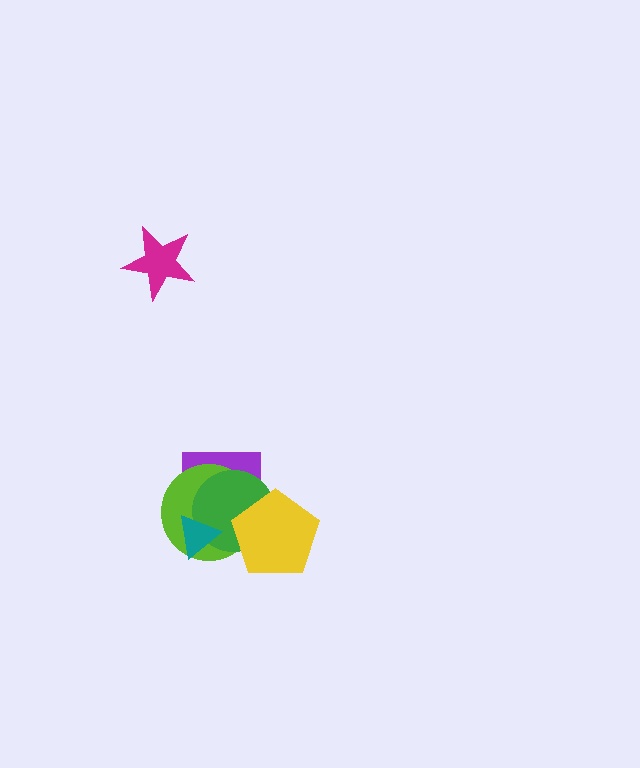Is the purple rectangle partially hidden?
Yes, it is partially covered by another shape.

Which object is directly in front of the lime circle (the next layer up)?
The green circle is directly in front of the lime circle.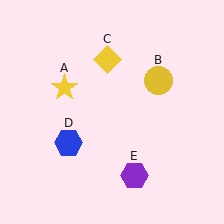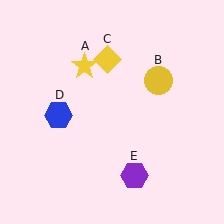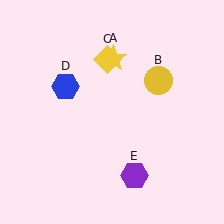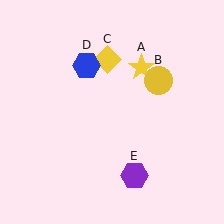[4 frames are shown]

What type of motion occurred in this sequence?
The yellow star (object A), blue hexagon (object D) rotated clockwise around the center of the scene.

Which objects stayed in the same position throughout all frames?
Yellow circle (object B) and yellow diamond (object C) and purple hexagon (object E) remained stationary.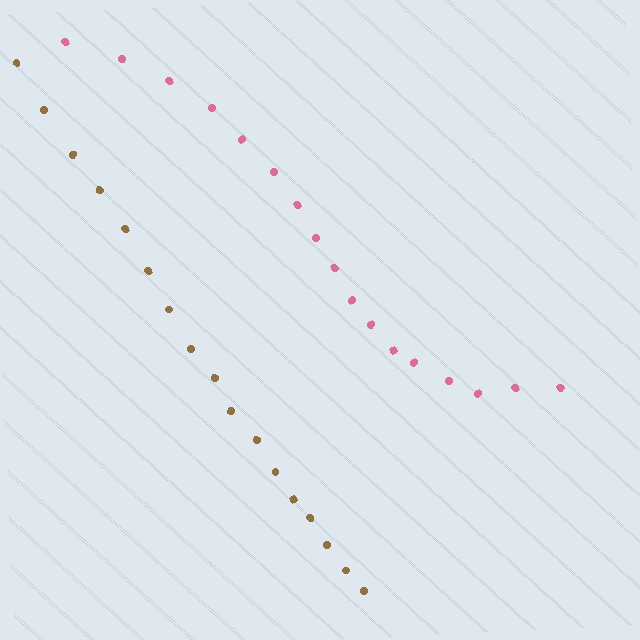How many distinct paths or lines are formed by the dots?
There are 2 distinct paths.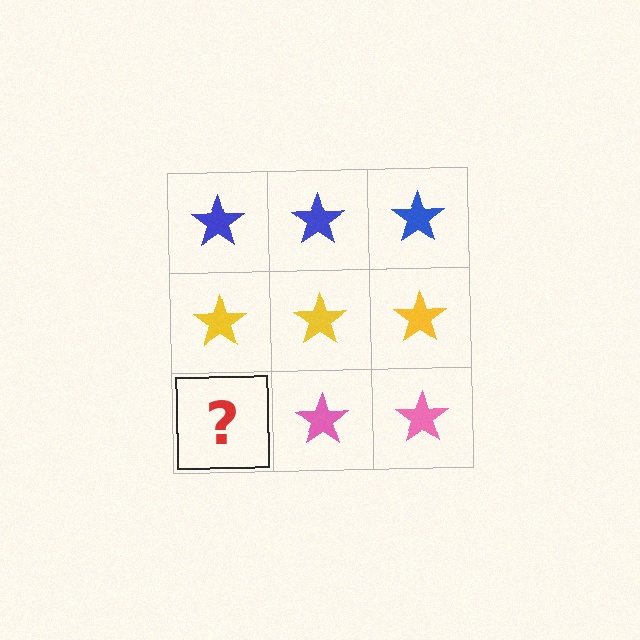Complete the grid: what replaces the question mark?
The question mark should be replaced with a pink star.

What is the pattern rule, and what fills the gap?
The rule is that each row has a consistent color. The gap should be filled with a pink star.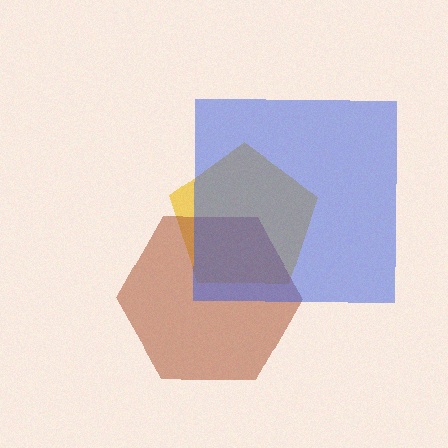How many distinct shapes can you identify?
There are 3 distinct shapes: a yellow pentagon, a brown hexagon, a blue square.